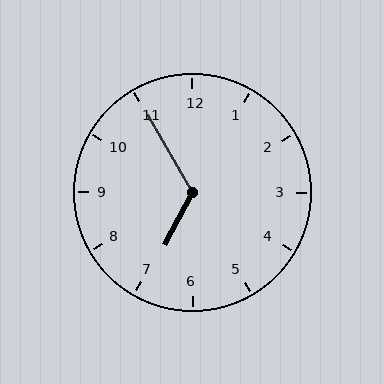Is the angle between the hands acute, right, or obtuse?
It is obtuse.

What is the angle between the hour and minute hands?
Approximately 122 degrees.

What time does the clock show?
6:55.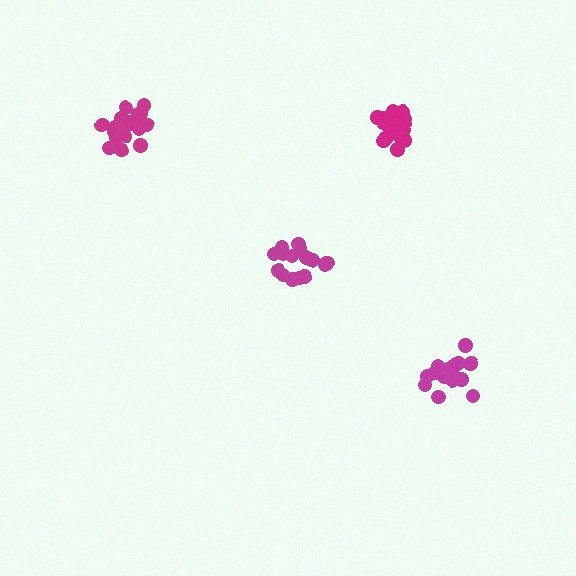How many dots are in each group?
Group 1: 19 dots, Group 2: 16 dots, Group 3: 16 dots, Group 4: 21 dots (72 total).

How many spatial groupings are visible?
There are 4 spatial groupings.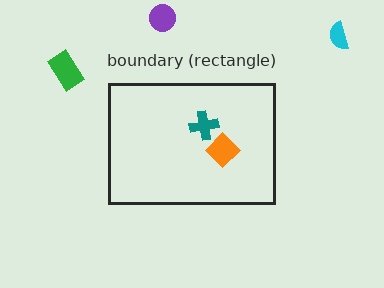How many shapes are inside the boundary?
2 inside, 3 outside.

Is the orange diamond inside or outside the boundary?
Inside.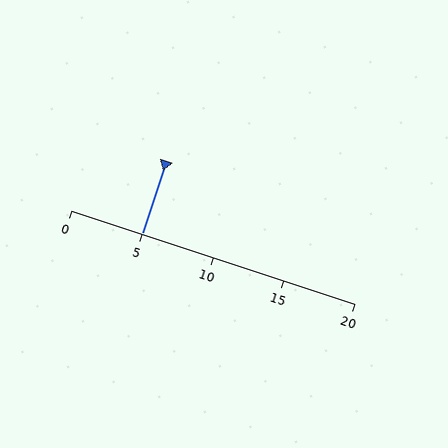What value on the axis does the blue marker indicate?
The marker indicates approximately 5.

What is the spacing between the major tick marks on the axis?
The major ticks are spaced 5 apart.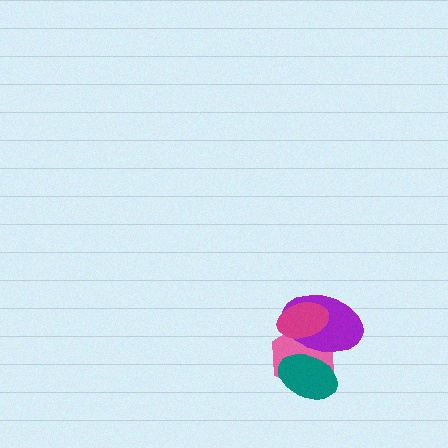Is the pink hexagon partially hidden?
Yes, it is partially covered by another shape.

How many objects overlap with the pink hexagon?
3 objects overlap with the pink hexagon.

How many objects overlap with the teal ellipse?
2 objects overlap with the teal ellipse.